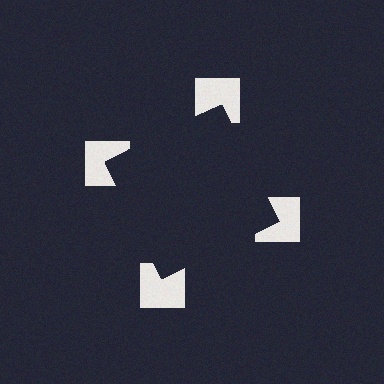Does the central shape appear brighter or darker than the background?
It typically appears slightly darker than the background, even though no actual brightness change is drawn.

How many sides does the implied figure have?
4 sides.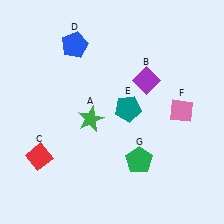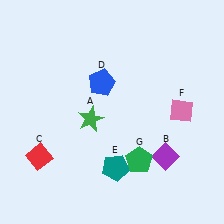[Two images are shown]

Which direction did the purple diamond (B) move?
The purple diamond (B) moved down.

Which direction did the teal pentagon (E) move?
The teal pentagon (E) moved down.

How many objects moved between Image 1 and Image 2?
3 objects moved between the two images.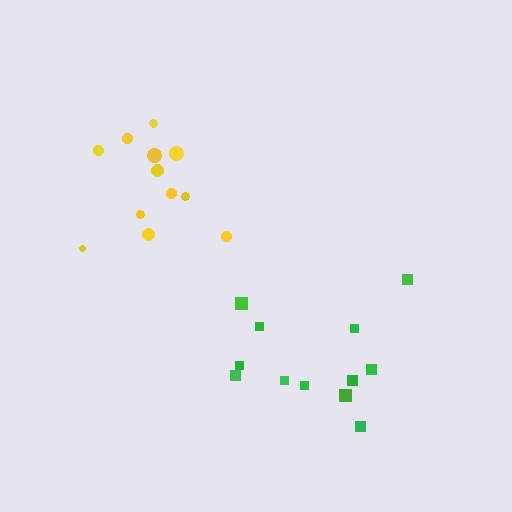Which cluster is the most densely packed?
Yellow.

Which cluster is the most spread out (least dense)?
Green.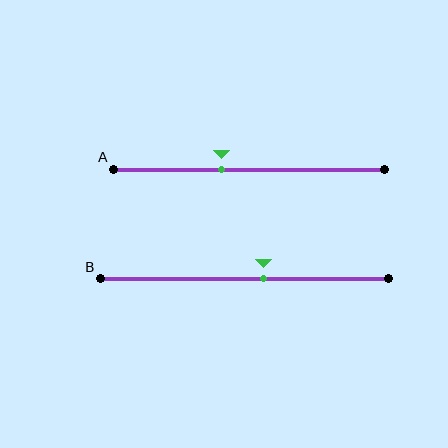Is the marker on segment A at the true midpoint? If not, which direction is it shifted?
No, the marker on segment A is shifted to the left by about 10% of the segment length.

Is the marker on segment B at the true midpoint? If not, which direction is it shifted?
No, the marker on segment B is shifted to the right by about 7% of the segment length.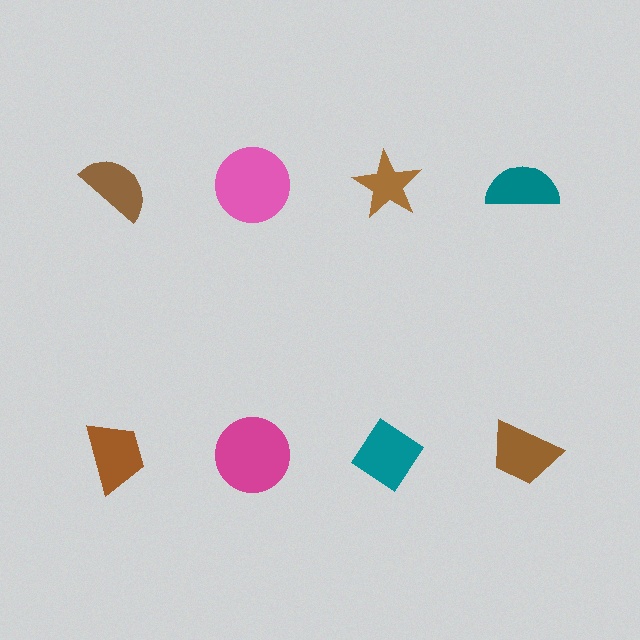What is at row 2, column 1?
A brown trapezoid.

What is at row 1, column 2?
A pink circle.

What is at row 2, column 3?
A teal diamond.